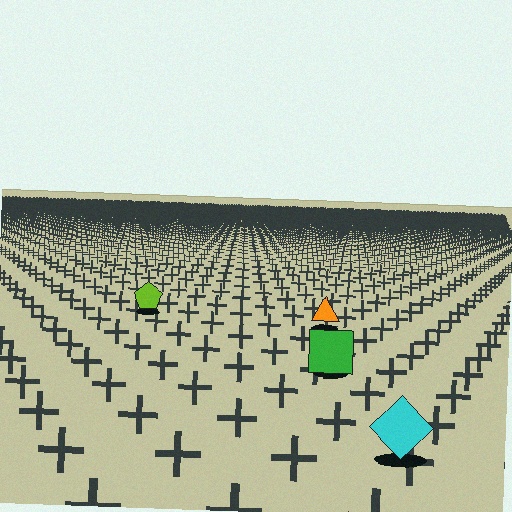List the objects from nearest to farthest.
From nearest to farthest: the cyan diamond, the green square, the orange triangle, the lime pentagon.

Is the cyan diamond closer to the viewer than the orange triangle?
Yes. The cyan diamond is closer — you can tell from the texture gradient: the ground texture is coarser near it.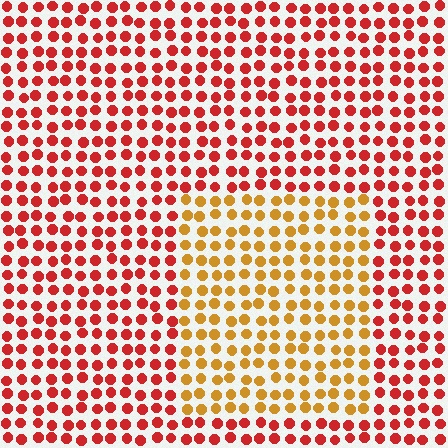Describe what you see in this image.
The image is filled with small red elements in a uniform arrangement. A rectangle-shaped region is visible where the elements are tinted to a slightly different hue, forming a subtle color boundary.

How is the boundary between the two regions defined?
The boundary is defined purely by a slight shift in hue (about 40 degrees). Spacing, size, and orientation are identical on both sides.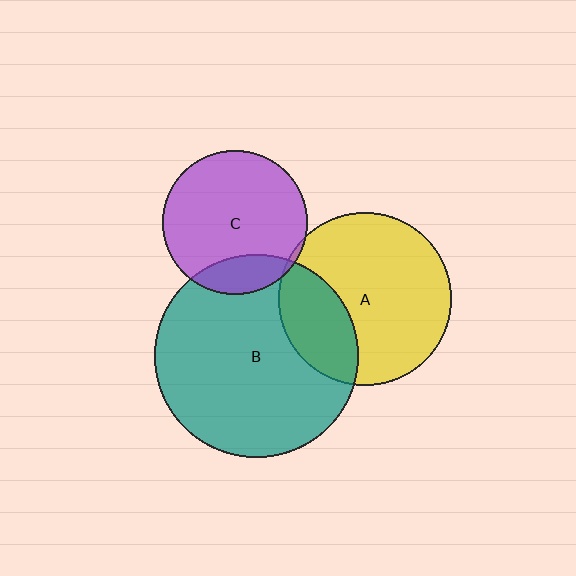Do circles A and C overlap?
Yes.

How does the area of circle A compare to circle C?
Approximately 1.4 times.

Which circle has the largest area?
Circle B (teal).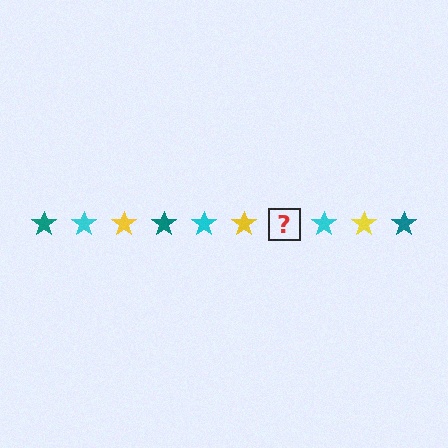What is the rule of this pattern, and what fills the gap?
The rule is that the pattern cycles through teal, cyan, yellow stars. The gap should be filled with a teal star.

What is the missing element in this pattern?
The missing element is a teal star.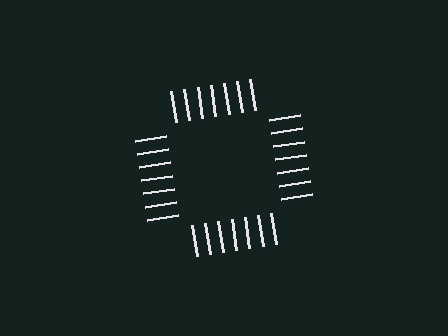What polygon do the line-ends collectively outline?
An illusory square — the line segments terminate on its edges but no continuous stroke is drawn.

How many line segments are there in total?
28 — 7 along each of the 4 edges.